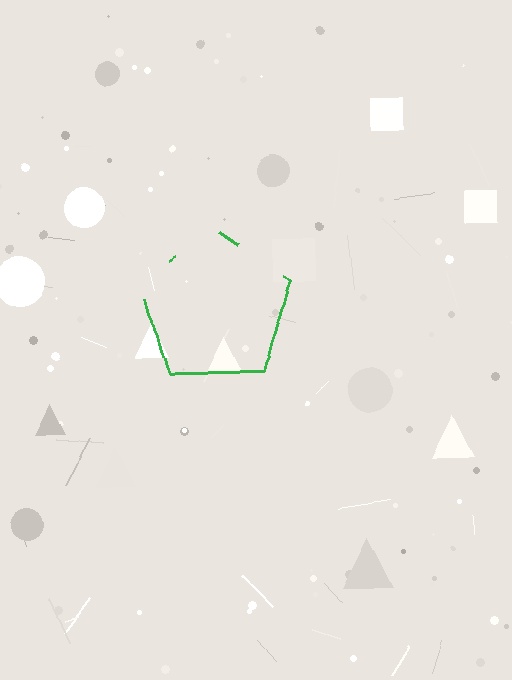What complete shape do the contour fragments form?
The contour fragments form a pentagon.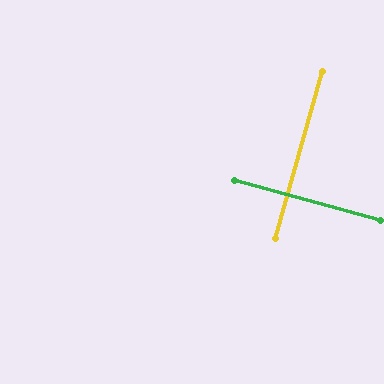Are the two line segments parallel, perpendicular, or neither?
Perpendicular — they meet at approximately 89°.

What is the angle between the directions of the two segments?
Approximately 89 degrees.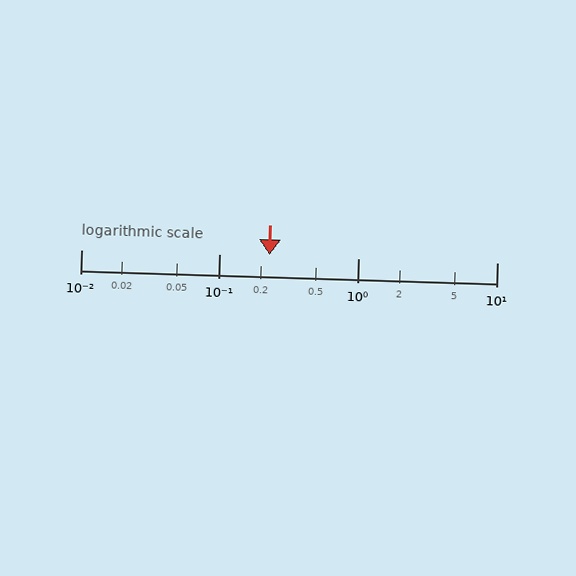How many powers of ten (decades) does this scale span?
The scale spans 3 decades, from 0.01 to 10.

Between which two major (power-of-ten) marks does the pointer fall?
The pointer is between 0.1 and 1.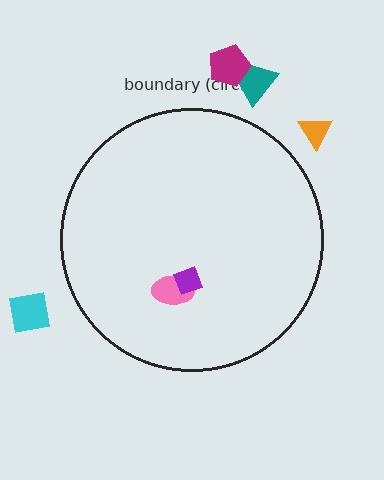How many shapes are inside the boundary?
2 inside, 4 outside.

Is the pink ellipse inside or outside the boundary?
Inside.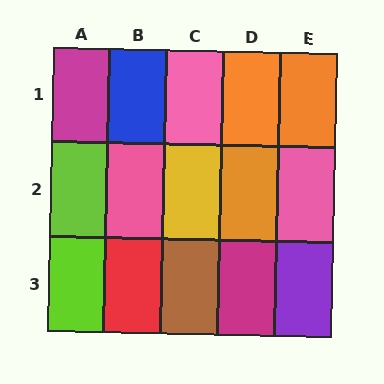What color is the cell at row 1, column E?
Orange.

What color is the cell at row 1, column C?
Pink.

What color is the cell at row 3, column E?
Purple.